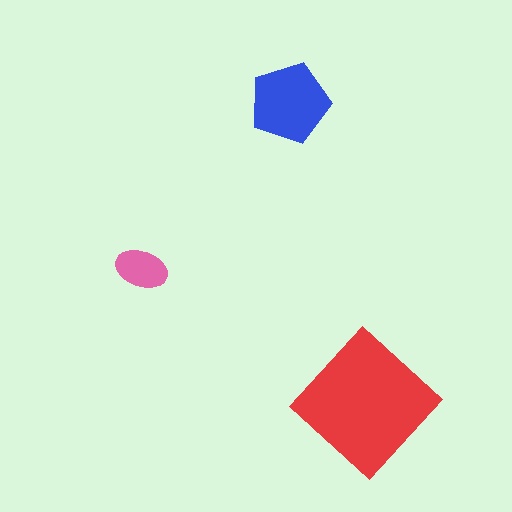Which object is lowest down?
The red diamond is bottommost.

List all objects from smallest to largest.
The pink ellipse, the blue pentagon, the red diamond.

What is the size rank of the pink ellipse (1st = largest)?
3rd.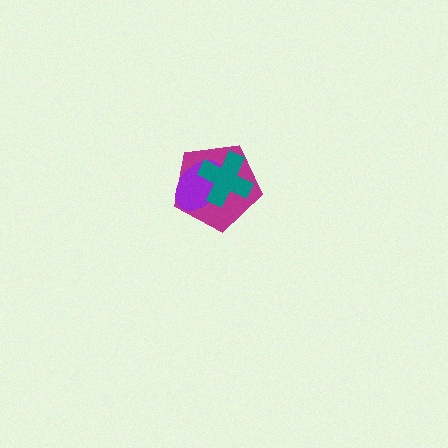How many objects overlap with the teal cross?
2 objects overlap with the teal cross.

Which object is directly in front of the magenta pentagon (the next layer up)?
The purple ellipse is directly in front of the magenta pentagon.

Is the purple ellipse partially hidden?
Yes, it is partially covered by another shape.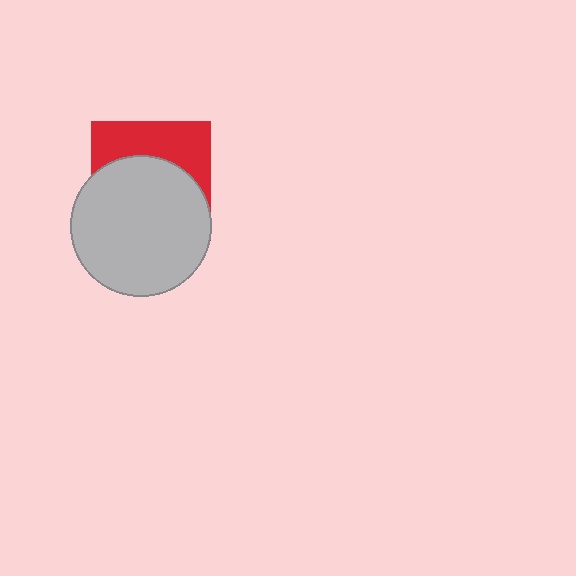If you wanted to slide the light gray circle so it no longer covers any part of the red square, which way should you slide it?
Slide it down — that is the most direct way to separate the two shapes.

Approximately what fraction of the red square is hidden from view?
Roughly 62% of the red square is hidden behind the light gray circle.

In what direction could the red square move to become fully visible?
The red square could move up. That would shift it out from behind the light gray circle entirely.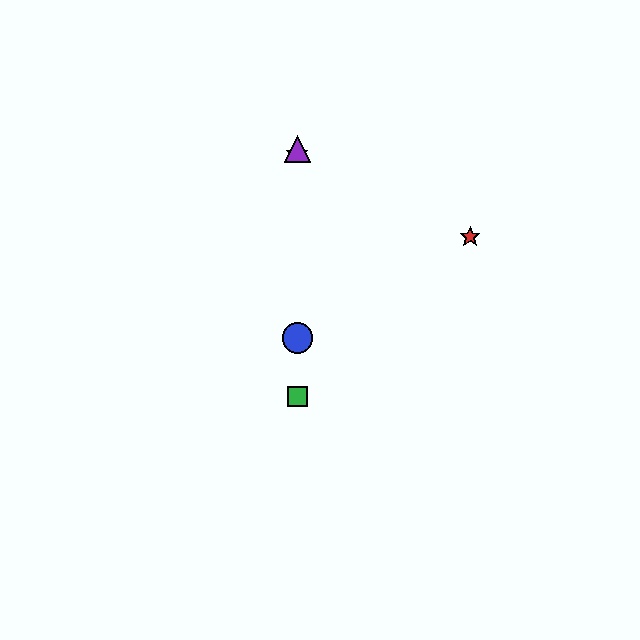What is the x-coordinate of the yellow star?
The yellow star is at x≈297.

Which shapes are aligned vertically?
The blue circle, the green square, the yellow star, the purple triangle are aligned vertically.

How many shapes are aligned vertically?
4 shapes (the blue circle, the green square, the yellow star, the purple triangle) are aligned vertically.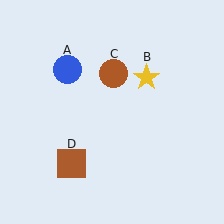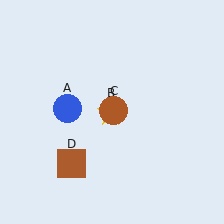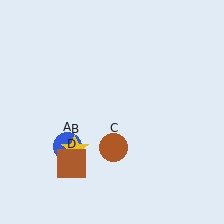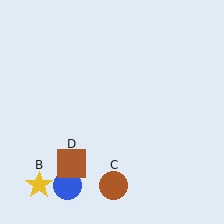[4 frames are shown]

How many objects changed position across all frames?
3 objects changed position: blue circle (object A), yellow star (object B), brown circle (object C).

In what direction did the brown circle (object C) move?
The brown circle (object C) moved down.